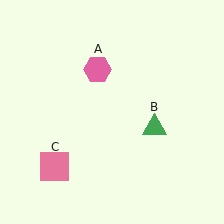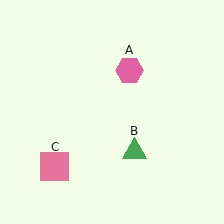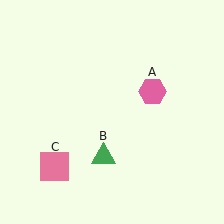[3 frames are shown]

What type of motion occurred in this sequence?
The pink hexagon (object A), green triangle (object B) rotated clockwise around the center of the scene.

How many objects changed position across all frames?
2 objects changed position: pink hexagon (object A), green triangle (object B).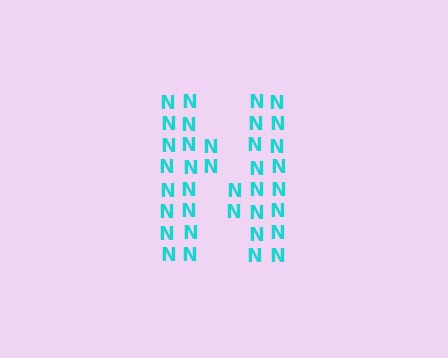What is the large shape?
The large shape is the letter N.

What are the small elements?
The small elements are letter N's.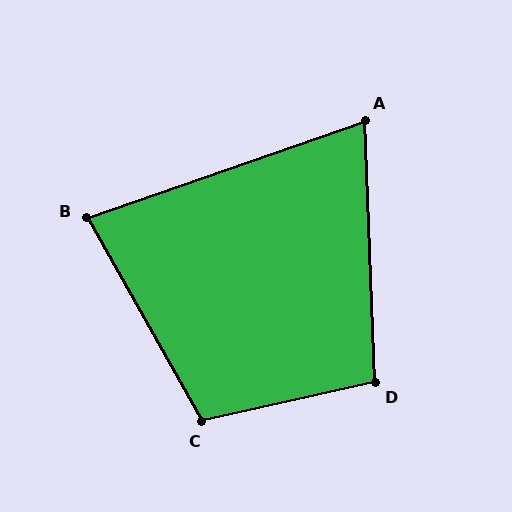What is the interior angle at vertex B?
Approximately 80 degrees (acute).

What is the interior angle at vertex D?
Approximately 100 degrees (obtuse).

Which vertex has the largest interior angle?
C, at approximately 107 degrees.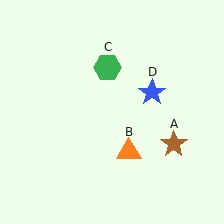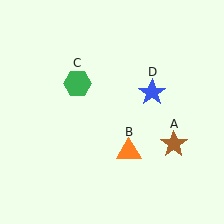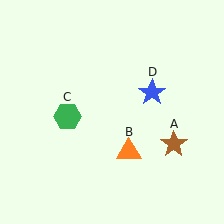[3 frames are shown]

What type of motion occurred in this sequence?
The green hexagon (object C) rotated counterclockwise around the center of the scene.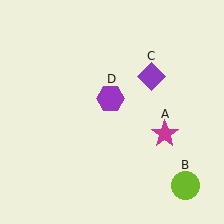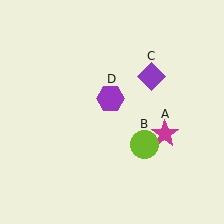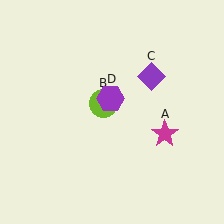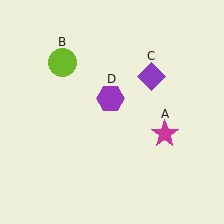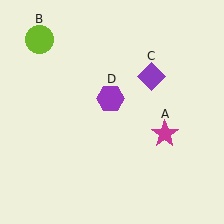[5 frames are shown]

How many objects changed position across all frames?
1 object changed position: lime circle (object B).